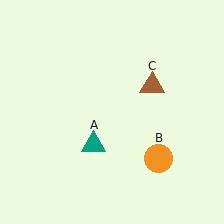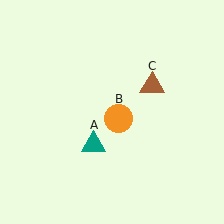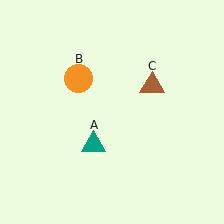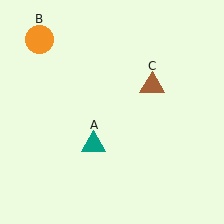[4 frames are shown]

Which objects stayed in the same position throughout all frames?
Teal triangle (object A) and brown triangle (object C) remained stationary.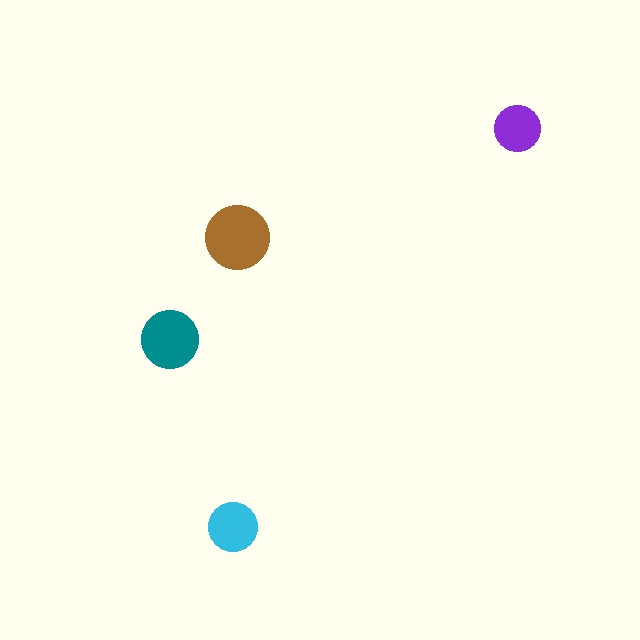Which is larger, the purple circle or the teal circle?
The teal one.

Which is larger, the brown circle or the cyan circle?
The brown one.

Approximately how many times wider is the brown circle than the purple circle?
About 1.5 times wider.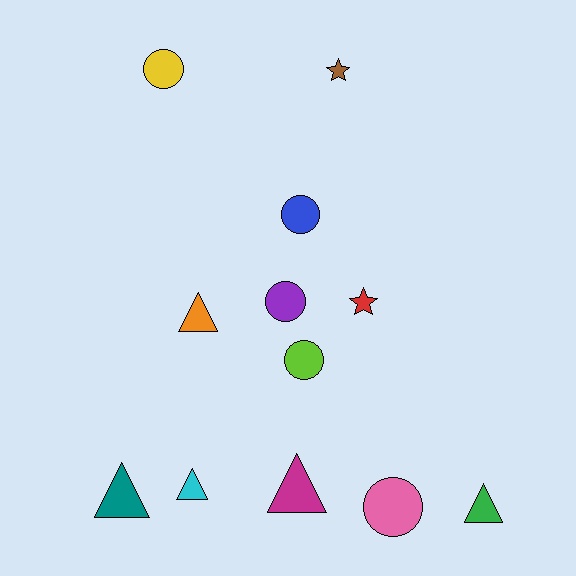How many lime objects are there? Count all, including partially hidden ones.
There is 1 lime object.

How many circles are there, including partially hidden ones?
There are 5 circles.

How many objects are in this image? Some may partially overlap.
There are 12 objects.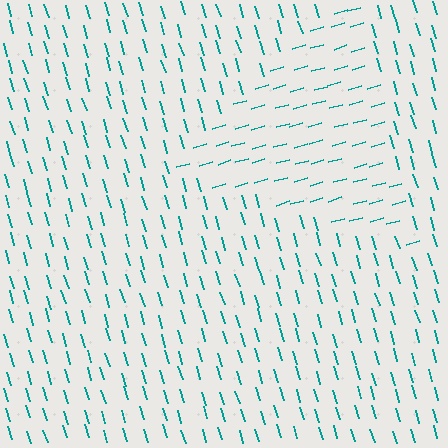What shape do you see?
I see a triangle.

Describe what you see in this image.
The image is filled with small teal line segments. A triangle region in the image has lines oriented differently from the surrounding lines, creating a visible texture boundary.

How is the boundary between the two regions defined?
The boundary is defined purely by a change in line orientation (approximately 89 degrees difference). All lines are the same color and thickness.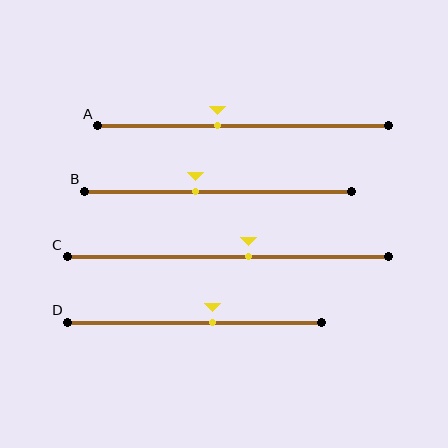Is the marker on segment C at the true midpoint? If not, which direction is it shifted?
No, the marker on segment C is shifted to the right by about 7% of the segment length.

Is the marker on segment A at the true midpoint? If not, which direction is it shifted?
No, the marker on segment A is shifted to the left by about 9% of the segment length.